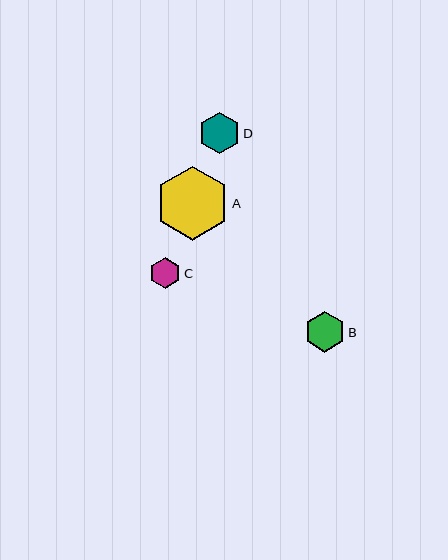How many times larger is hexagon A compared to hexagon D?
Hexagon A is approximately 1.8 times the size of hexagon D.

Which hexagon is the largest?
Hexagon A is the largest with a size of approximately 74 pixels.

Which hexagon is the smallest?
Hexagon C is the smallest with a size of approximately 31 pixels.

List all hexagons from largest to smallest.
From largest to smallest: A, D, B, C.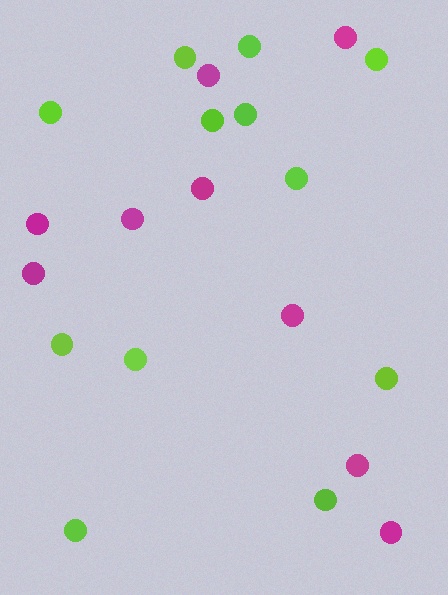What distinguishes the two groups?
There are 2 groups: one group of magenta circles (9) and one group of lime circles (12).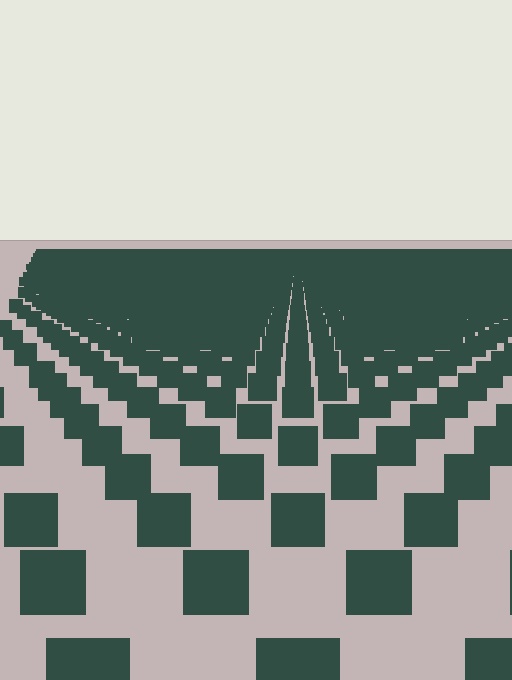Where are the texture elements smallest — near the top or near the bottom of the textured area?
Near the top.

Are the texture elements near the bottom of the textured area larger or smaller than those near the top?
Larger. Near the bottom, elements are closer to the viewer and appear at a bigger on-screen size.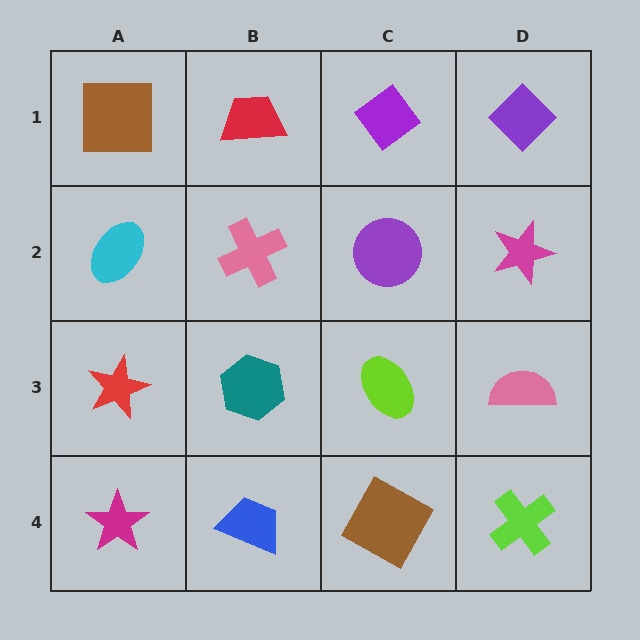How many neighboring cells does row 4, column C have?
3.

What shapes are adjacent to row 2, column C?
A purple diamond (row 1, column C), a lime ellipse (row 3, column C), a pink cross (row 2, column B), a magenta star (row 2, column D).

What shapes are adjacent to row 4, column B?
A teal hexagon (row 3, column B), a magenta star (row 4, column A), a brown square (row 4, column C).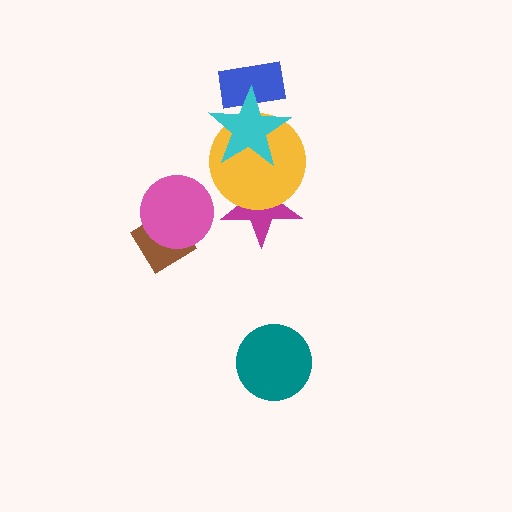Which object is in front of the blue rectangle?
The cyan star is in front of the blue rectangle.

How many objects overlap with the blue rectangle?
1 object overlaps with the blue rectangle.